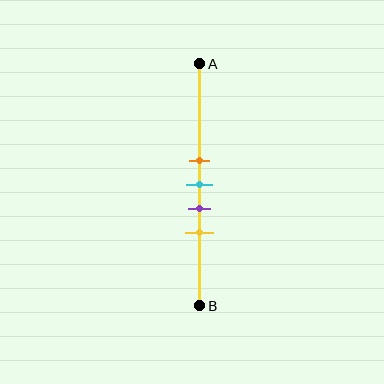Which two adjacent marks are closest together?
The orange and cyan marks are the closest adjacent pair.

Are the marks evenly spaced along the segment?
Yes, the marks are approximately evenly spaced.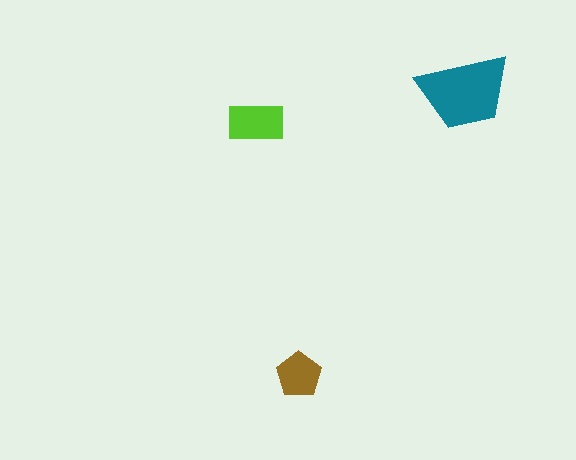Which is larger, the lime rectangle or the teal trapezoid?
The teal trapezoid.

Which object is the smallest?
The brown pentagon.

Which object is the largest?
The teal trapezoid.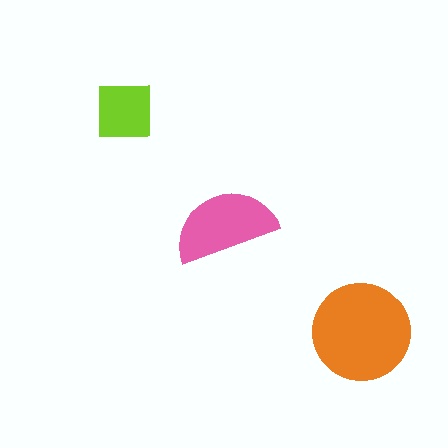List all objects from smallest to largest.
The lime square, the pink semicircle, the orange circle.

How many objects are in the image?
There are 3 objects in the image.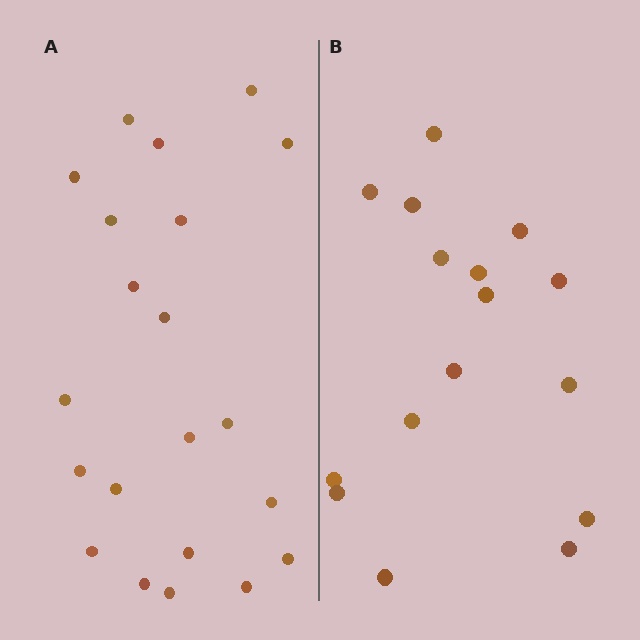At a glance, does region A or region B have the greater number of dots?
Region A (the left region) has more dots.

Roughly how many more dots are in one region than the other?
Region A has about 5 more dots than region B.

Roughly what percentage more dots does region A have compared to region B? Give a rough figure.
About 30% more.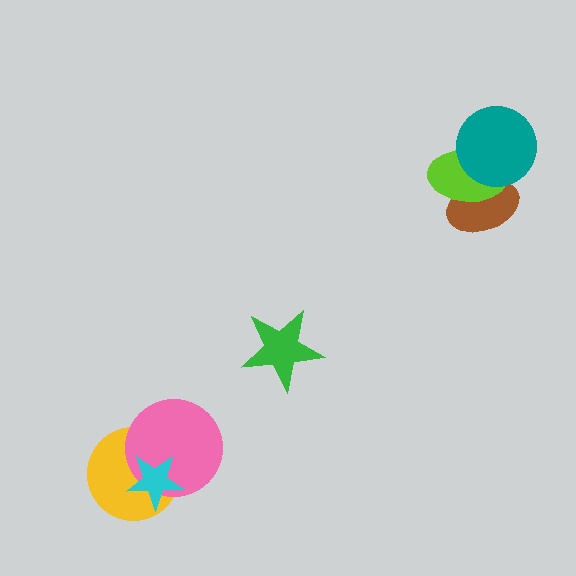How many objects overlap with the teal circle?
2 objects overlap with the teal circle.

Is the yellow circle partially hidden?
Yes, it is partially covered by another shape.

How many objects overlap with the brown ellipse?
2 objects overlap with the brown ellipse.